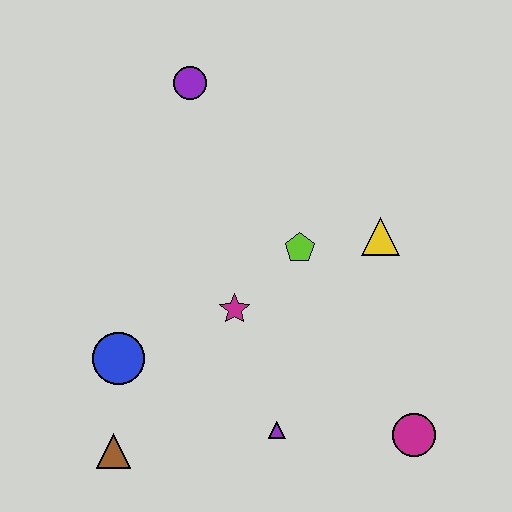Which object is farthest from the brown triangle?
The purple circle is farthest from the brown triangle.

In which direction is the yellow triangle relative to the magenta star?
The yellow triangle is to the right of the magenta star.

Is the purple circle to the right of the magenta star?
No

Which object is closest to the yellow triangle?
The lime pentagon is closest to the yellow triangle.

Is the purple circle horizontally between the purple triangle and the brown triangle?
Yes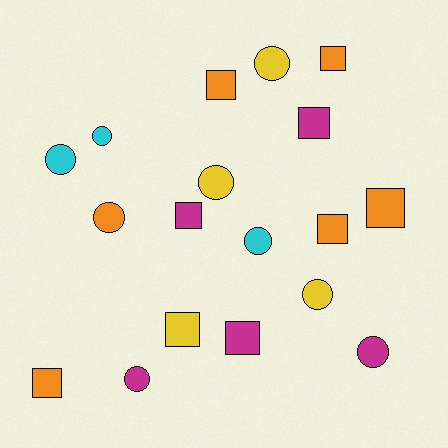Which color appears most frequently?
Orange, with 6 objects.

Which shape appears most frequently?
Square, with 9 objects.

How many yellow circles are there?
There are 3 yellow circles.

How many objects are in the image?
There are 18 objects.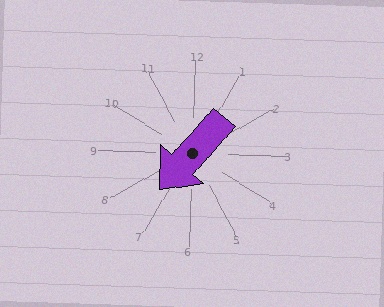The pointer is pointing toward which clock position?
Roughly 7 o'clock.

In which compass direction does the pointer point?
Southwest.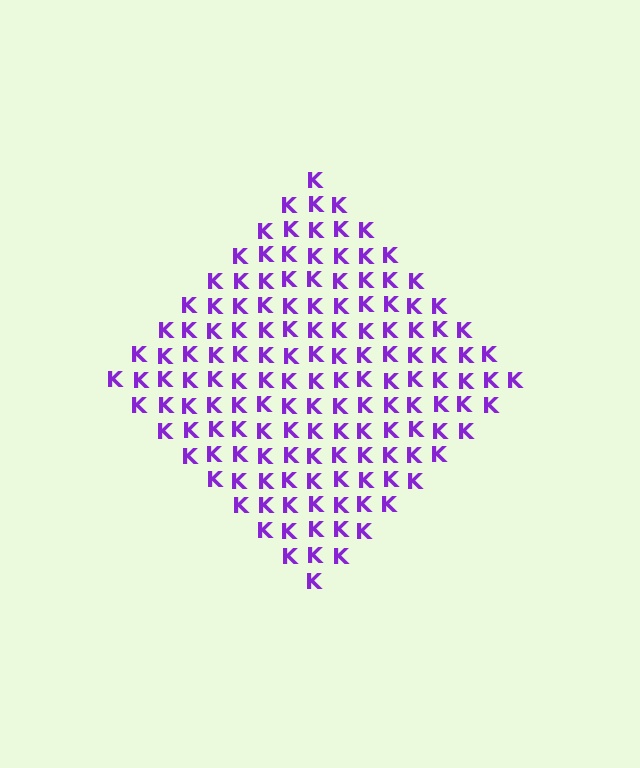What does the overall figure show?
The overall figure shows a diamond.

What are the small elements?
The small elements are letter K's.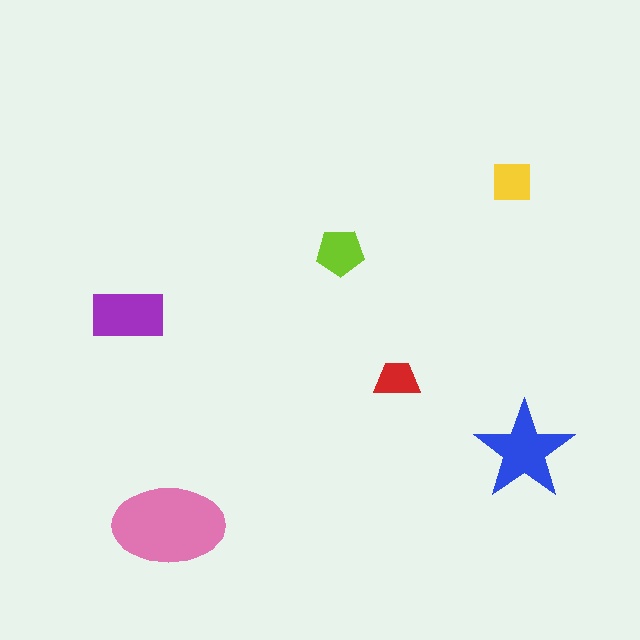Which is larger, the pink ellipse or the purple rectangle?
The pink ellipse.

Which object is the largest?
The pink ellipse.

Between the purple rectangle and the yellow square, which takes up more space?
The purple rectangle.